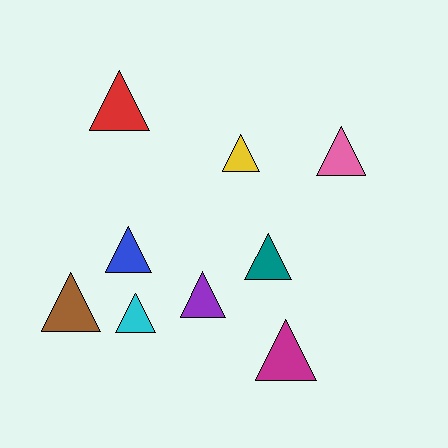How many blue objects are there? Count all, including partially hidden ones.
There is 1 blue object.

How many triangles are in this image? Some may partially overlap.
There are 9 triangles.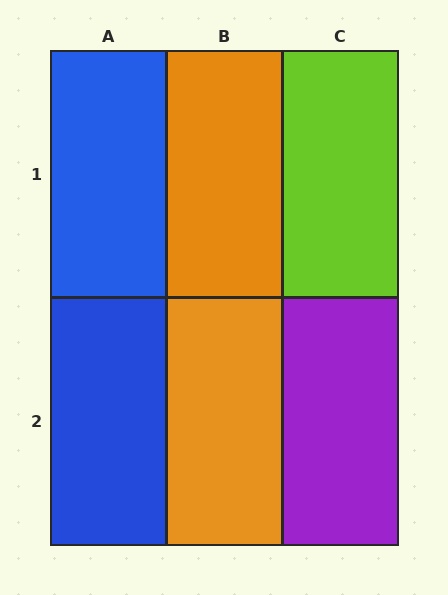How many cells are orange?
2 cells are orange.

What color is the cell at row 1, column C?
Lime.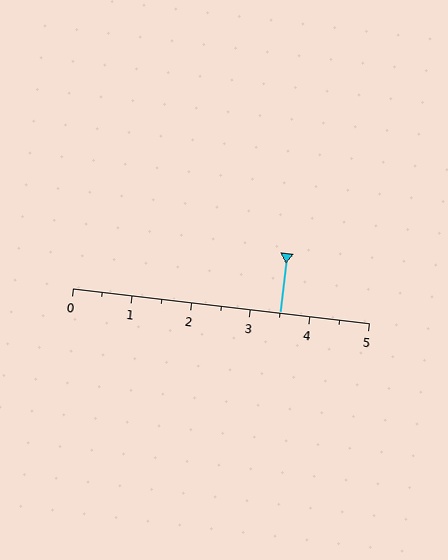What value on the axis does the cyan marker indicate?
The marker indicates approximately 3.5.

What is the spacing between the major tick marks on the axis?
The major ticks are spaced 1 apart.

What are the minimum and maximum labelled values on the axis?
The axis runs from 0 to 5.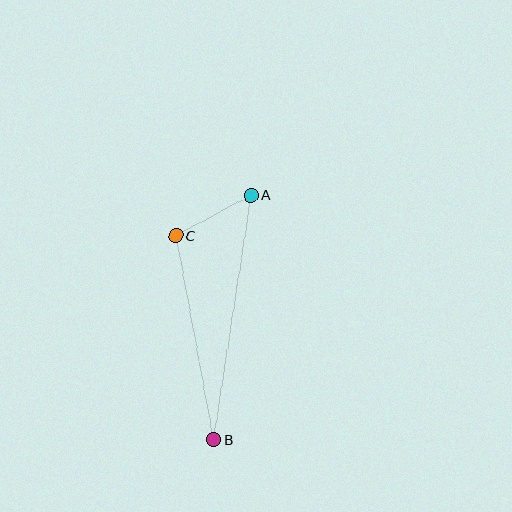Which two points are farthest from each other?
Points A and B are farthest from each other.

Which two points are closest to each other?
Points A and C are closest to each other.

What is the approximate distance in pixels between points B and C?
The distance between B and C is approximately 208 pixels.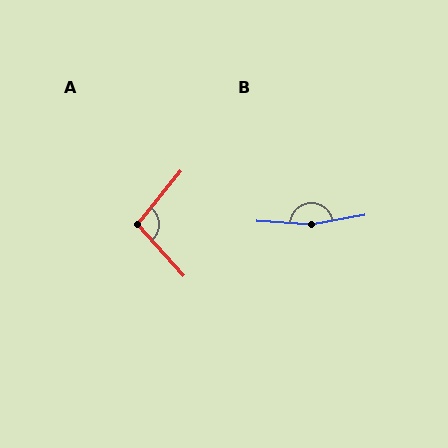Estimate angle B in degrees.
Approximately 165 degrees.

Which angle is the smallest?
A, at approximately 98 degrees.